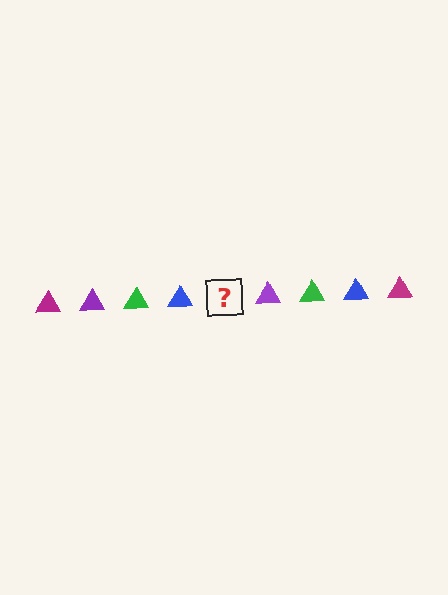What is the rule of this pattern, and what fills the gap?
The rule is that the pattern cycles through magenta, purple, green, blue triangles. The gap should be filled with a magenta triangle.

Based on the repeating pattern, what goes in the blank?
The blank should be a magenta triangle.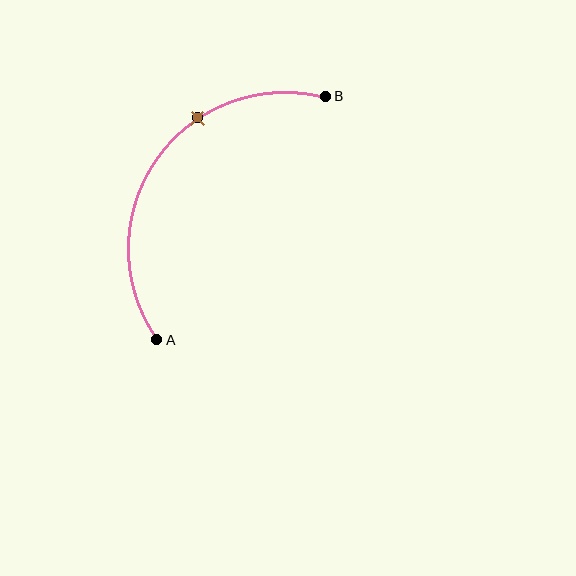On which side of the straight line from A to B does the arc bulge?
The arc bulges above and to the left of the straight line connecting A and B.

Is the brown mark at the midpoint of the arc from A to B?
No. The brown mark lies on the arc but is closer to endpoint B. The arc midpoint would be at the point on the curve equidistant along the arc from both A and B.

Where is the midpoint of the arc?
The arc midpoint is the point on the curve farthest from the straight line joining A and B. It sits above and to the left of that line.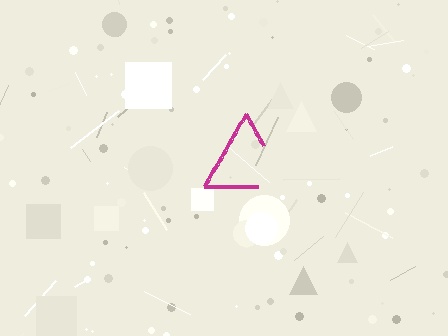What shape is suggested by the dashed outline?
The dashed outline suggests a triangle.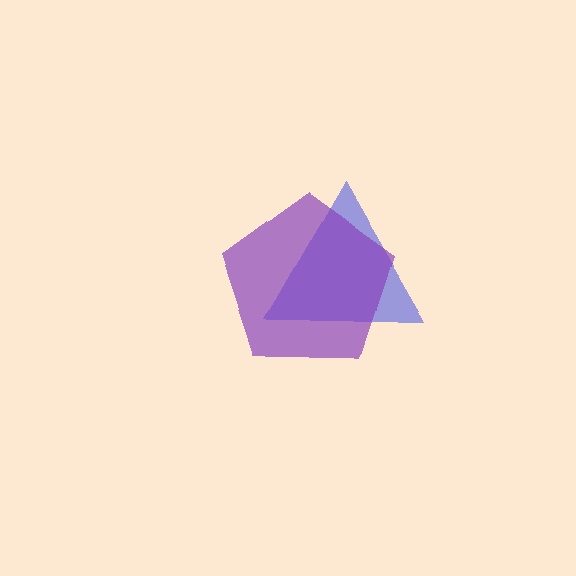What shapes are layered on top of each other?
The layered shapes are: a blue triangle, a purple pentagon.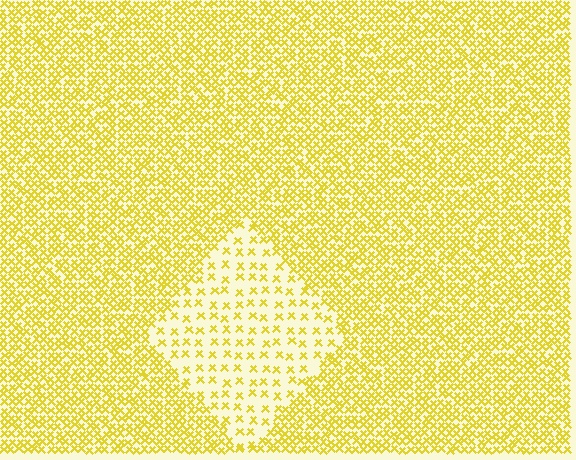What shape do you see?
I see a diamond.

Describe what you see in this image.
The image contains small yellow elements arranged at two different densities. A diamond-shaped region is visible where the elements are less densely packed than the surrounding area.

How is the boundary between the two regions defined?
The boundary is defined by a change in element density (approximately 2.7x ratio). All elements are the same color, size, and shape.